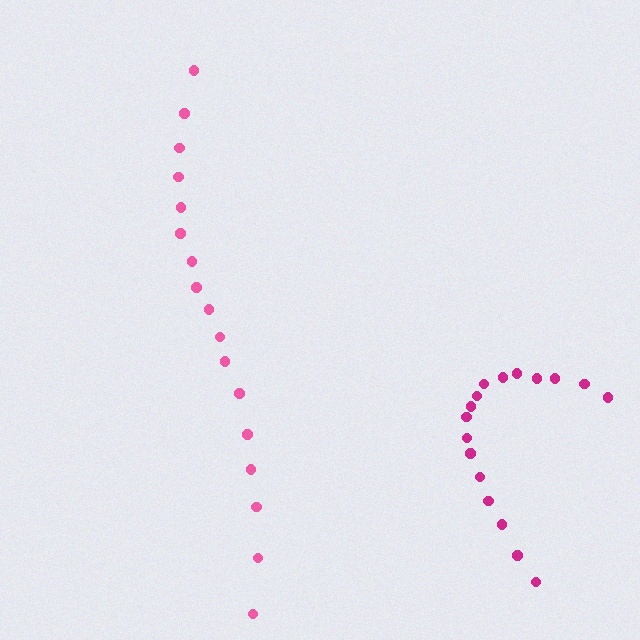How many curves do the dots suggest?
There are 2 distinct paths.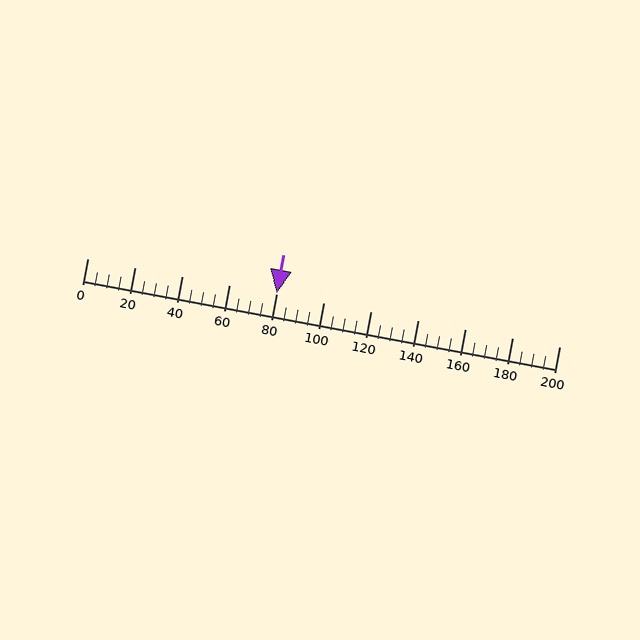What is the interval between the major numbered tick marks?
The major tick marks are spaced 20 units apart.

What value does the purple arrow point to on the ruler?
The purple arrow points to approximately 80.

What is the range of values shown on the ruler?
The ruler shows values from 0 to 200.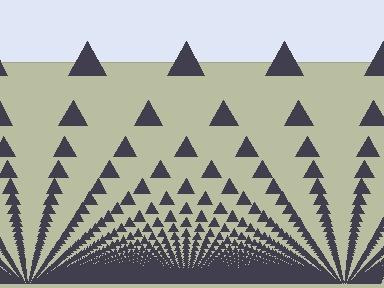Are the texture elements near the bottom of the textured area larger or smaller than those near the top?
Smaller. The gradient is inverted — elements near the bottom are smaller and denser.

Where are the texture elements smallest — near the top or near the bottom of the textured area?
Near the bottom.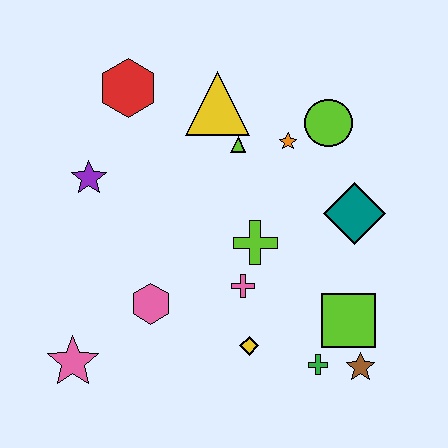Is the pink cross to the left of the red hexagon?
No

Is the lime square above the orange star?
No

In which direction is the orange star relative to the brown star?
The orange star is above the brown star.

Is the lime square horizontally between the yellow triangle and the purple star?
No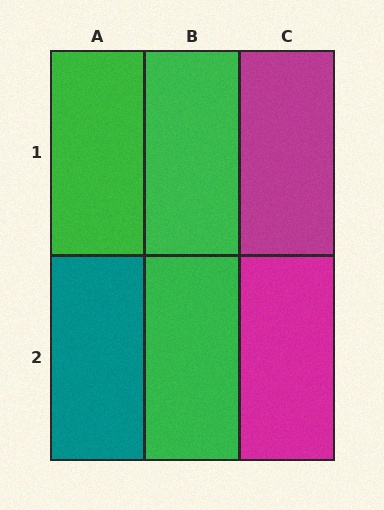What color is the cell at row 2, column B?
Green.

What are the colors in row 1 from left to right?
Green, green, magenta.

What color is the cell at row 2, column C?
Magenta.